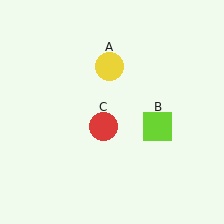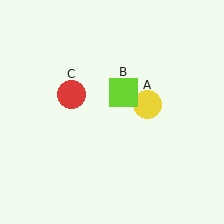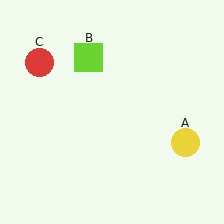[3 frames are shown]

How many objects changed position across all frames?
3 objects changed position: yellow circle (object A), lime square (object B), red circle (object C).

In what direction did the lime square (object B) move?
The lime square (object B) moved up and to the left.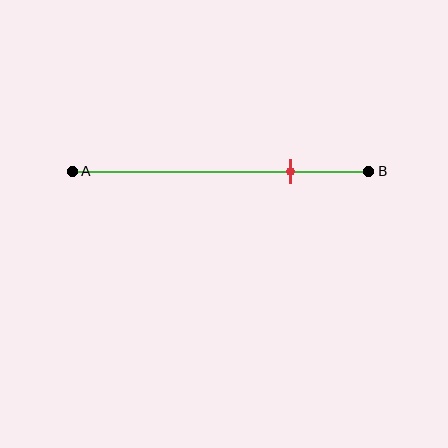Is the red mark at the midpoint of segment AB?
No, the mark is at about 75% from A, not at the 50% midpoint.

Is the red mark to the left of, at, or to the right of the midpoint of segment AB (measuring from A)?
The red mark is to the right of the midpoint of segment AB.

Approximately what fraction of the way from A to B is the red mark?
The red mark is approximately 75% of the way from A to B.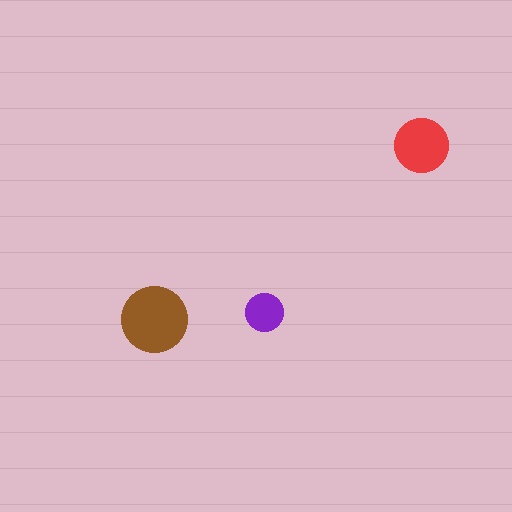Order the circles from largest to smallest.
the brown one, the red one, the purple one.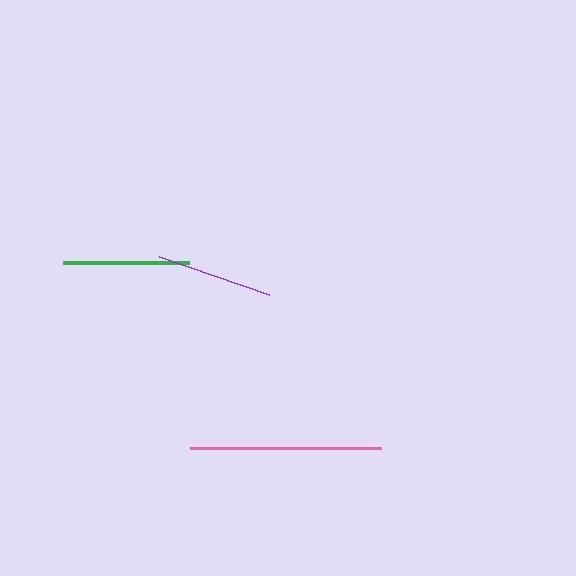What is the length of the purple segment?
The purple segment is approximately 116 pixels long.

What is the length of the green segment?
The green segment is approximately 126 pixels long.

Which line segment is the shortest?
The purple line is the shortest at approximately 116 pixels.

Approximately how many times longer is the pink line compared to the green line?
The pink line is approximately 1.5 times the length of the green line.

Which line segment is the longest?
The pink line is the longest at approximately 191 pixels.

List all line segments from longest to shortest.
From longest to shortest: pink, green, purple.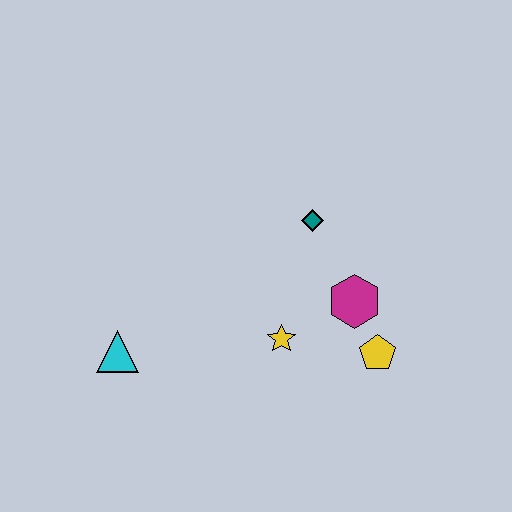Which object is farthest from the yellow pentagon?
The cyan triangle is farthest from the yellow pentagon.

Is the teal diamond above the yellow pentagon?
Yes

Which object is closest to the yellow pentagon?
The magenta hexagon is closest to the yellow pentagon.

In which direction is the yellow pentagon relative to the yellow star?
The yellow pentagon is to the right of the yellow star.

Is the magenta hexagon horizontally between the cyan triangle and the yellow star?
No